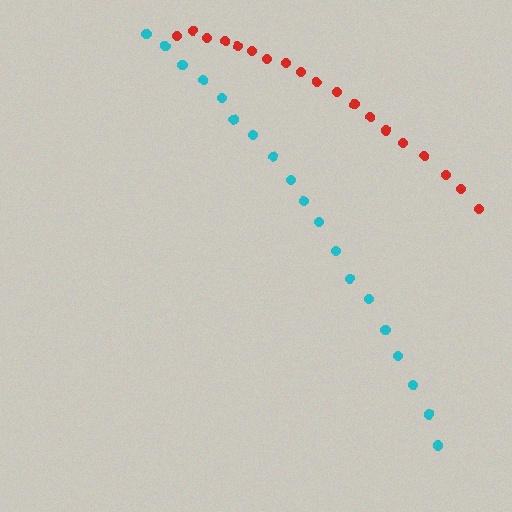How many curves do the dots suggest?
There are 2 distinct paths.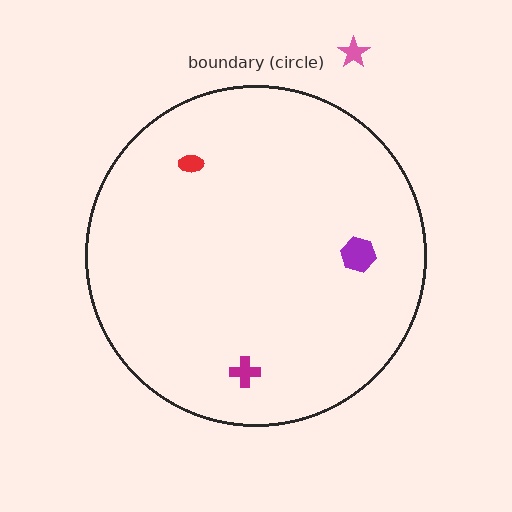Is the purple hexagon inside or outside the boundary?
Inside.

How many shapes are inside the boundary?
3 inside, 1 outside.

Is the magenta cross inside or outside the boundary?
Inside.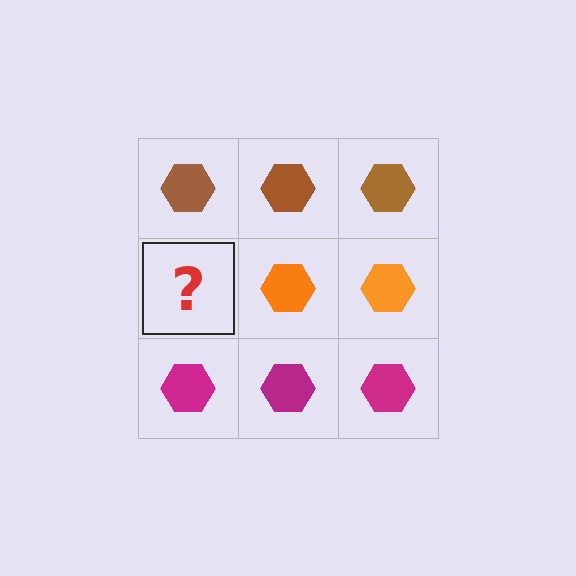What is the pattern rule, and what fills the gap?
The rule is that each row has a consistent color. The gap should be filled with an orange hexagon.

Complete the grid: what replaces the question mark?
The question mark should be replaced with an orange hexagon.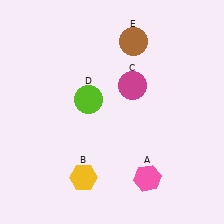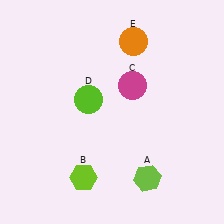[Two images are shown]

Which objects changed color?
A changed from pink to lime. B changed from yellow to lime. E changed from brown to orange.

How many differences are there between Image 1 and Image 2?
There are 3 differences between the two images.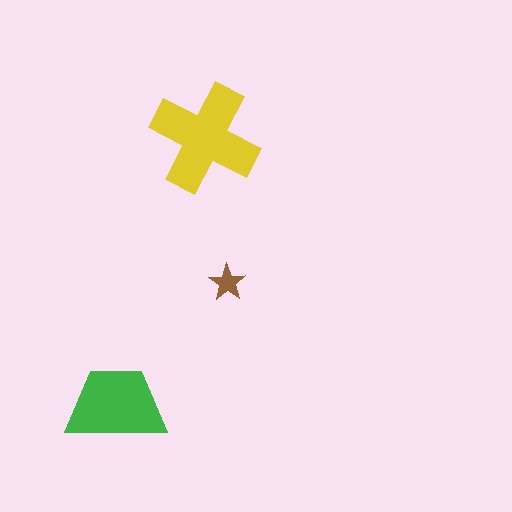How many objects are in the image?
There are 3 objects in the image.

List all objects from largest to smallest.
The yellow cross, the green trapezoid, the brown star.